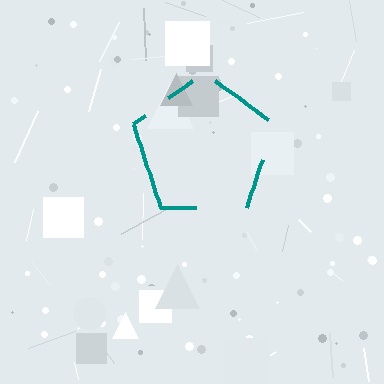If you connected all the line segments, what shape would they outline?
They would outline a pentagon.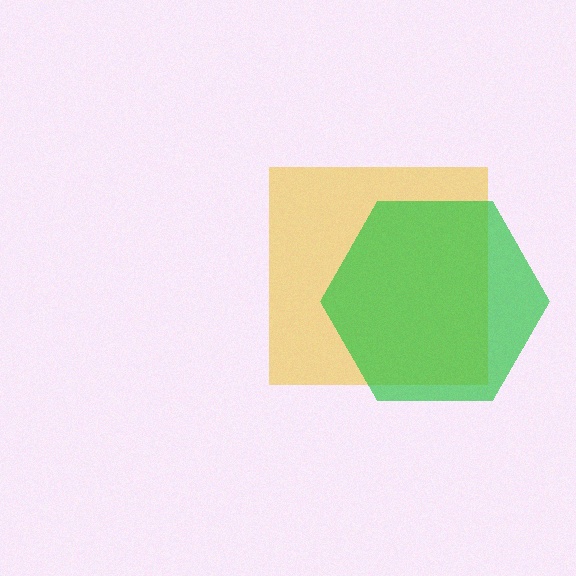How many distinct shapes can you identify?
There are 2 distinct shapes: a yellow square, a green hexagon.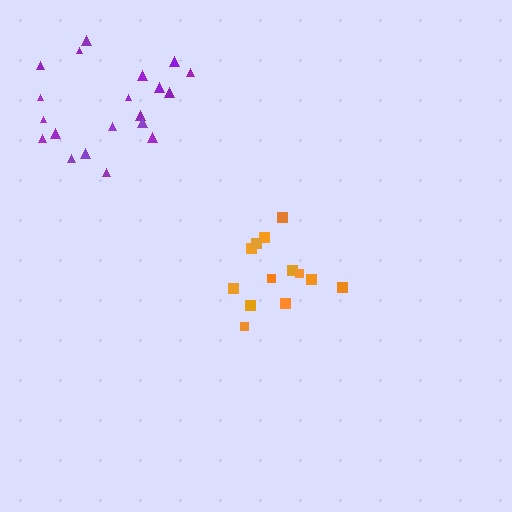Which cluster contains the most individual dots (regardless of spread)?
Purple (20).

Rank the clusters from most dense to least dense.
orange, purple.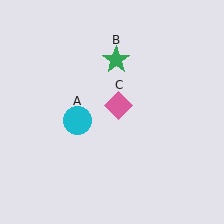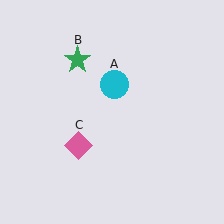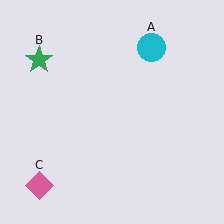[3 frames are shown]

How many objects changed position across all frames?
3 objects changed position: cyan circle (object A), green star (object B), pink diamond (object C).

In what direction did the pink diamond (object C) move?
The pink diamond (object C) moved down and to the left.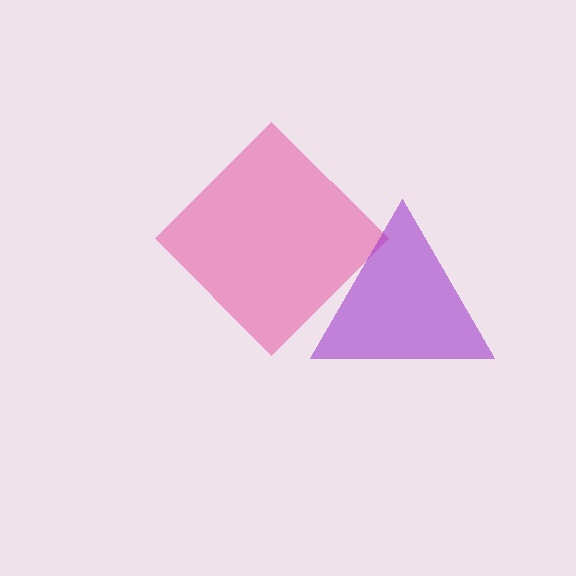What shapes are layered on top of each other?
The layered shapes are: a pink diamond, a purple triangle.